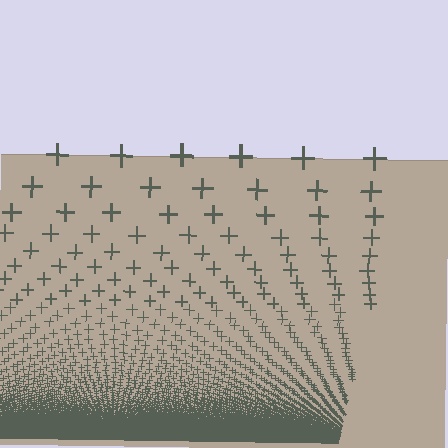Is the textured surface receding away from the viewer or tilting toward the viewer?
The surface appears to tilt toward the viewer. Texture elements get larger and sparser toward the top.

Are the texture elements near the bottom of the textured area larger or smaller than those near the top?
Smaller. The gradient is inverted — elements near the bottom are smaller and denser.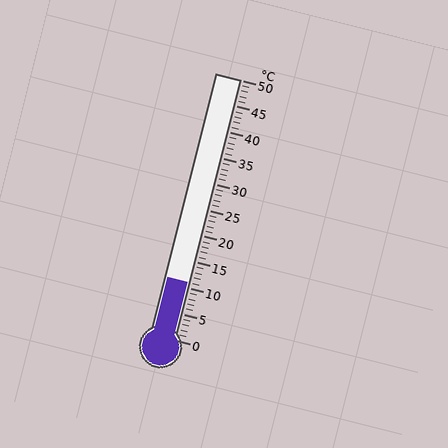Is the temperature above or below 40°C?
The temperature is below 40°C.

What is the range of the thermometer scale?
The thermometer scale ranges from 0°C to 50°C.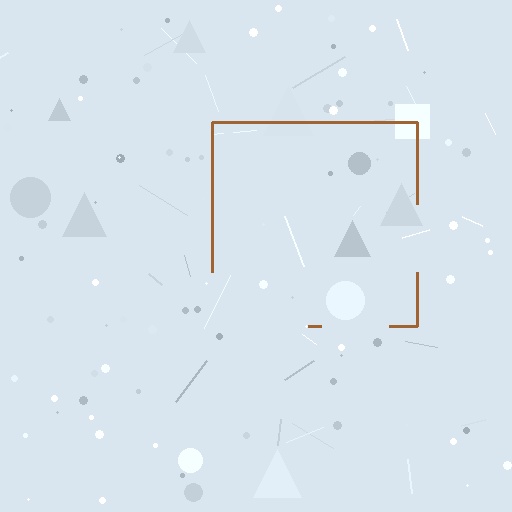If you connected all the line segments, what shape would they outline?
They would outline a square.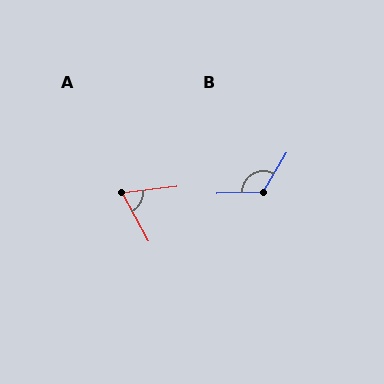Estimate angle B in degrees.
Approximately 122 degrees.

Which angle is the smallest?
A, at approximately 69 degrees.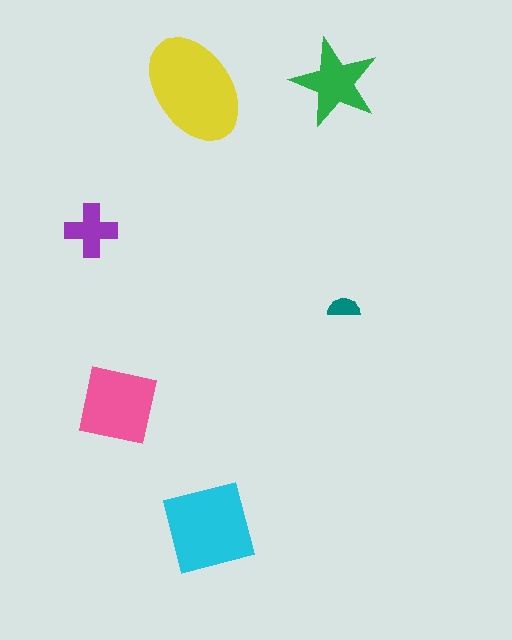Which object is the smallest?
The teal semicircle.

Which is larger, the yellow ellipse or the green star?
The yellow ellipse.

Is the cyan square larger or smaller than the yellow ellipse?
Smaller.